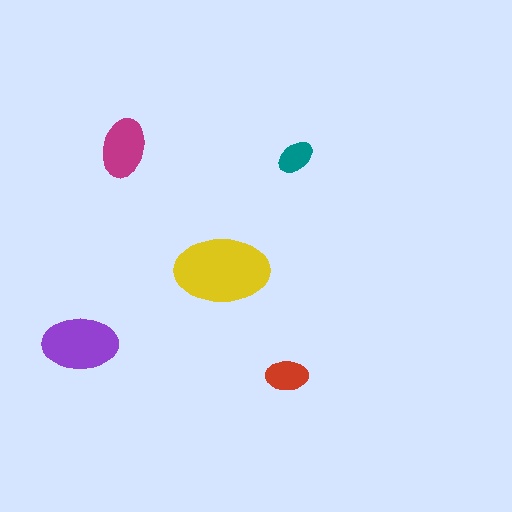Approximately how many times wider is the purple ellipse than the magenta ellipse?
About 1.5 times wider.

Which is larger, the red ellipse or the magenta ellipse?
The magenta one.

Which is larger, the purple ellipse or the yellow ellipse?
The yellow one.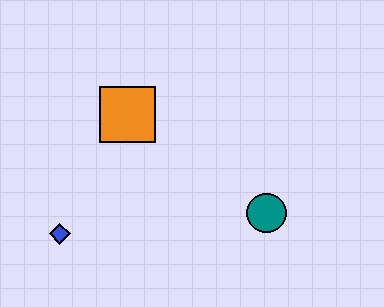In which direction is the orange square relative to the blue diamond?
The orange square is above the blue diamond.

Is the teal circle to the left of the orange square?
No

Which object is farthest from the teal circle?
The blue diamond is farthest from the teal circle.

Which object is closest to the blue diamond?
The orange square is closest to the blue diamond.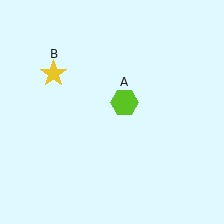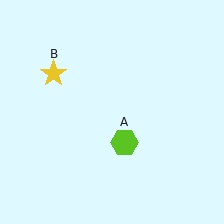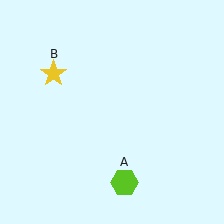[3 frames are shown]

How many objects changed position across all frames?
1 object changed position: lime hexagon (object A).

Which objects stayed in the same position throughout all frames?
Yellow star (object B) remained stationary.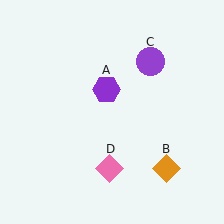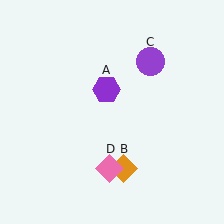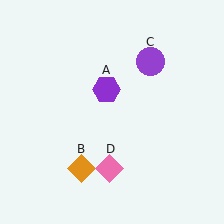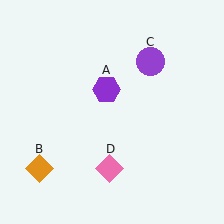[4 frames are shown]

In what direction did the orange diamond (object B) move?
The orange diamond (object B) moved left.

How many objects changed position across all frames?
1 object changed position: orange diamond (object B).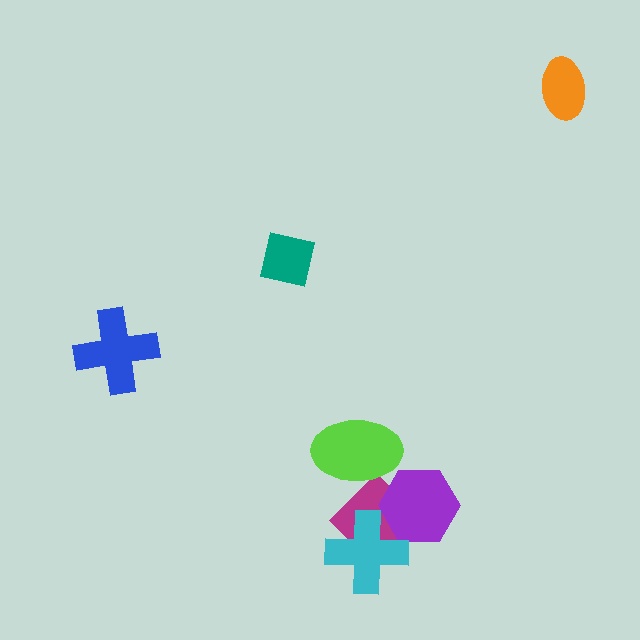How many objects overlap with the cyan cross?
2 objects overlap with the cyan cross.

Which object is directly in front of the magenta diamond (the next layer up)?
The lime ellipse is directly in front of the magenta diamond.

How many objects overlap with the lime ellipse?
1 object overlaps with the lime ellipse.